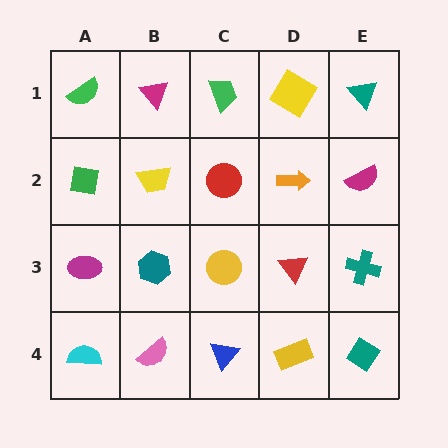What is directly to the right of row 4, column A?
A pink semicircle.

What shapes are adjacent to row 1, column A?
A green square (row 2, column A), a magenta triangle (row 1, column B).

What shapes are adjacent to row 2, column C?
A green trapezoid (row 1, column C), a yellow circle (row 3, column C), a yellow trapezoid (row 2, column B), an orange arrow (row 2, column D).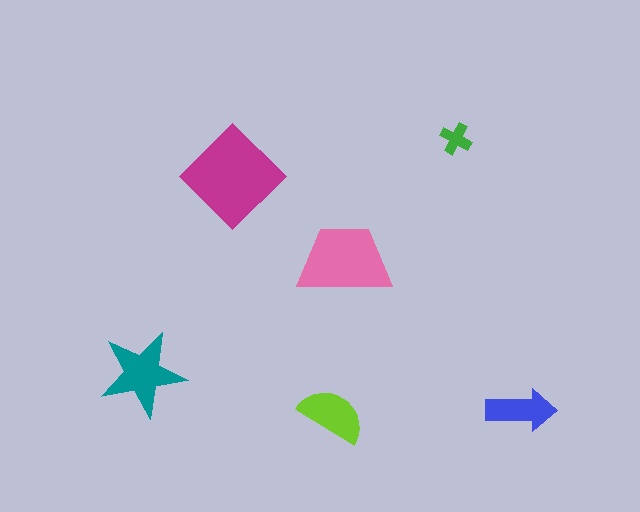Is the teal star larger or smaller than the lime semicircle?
Larger.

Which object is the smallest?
The green cross.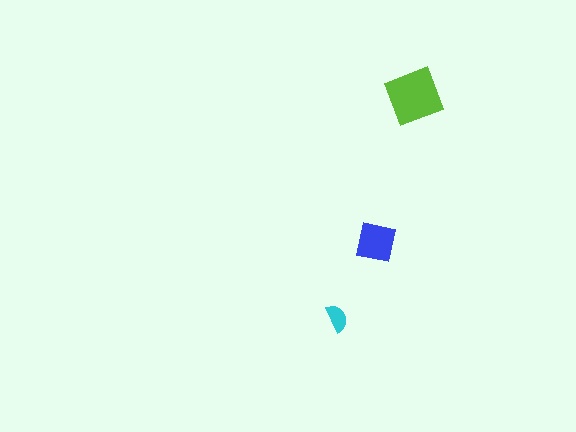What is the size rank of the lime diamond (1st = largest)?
1st.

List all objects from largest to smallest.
The lime diamond, the blue square, the cyan semicircle.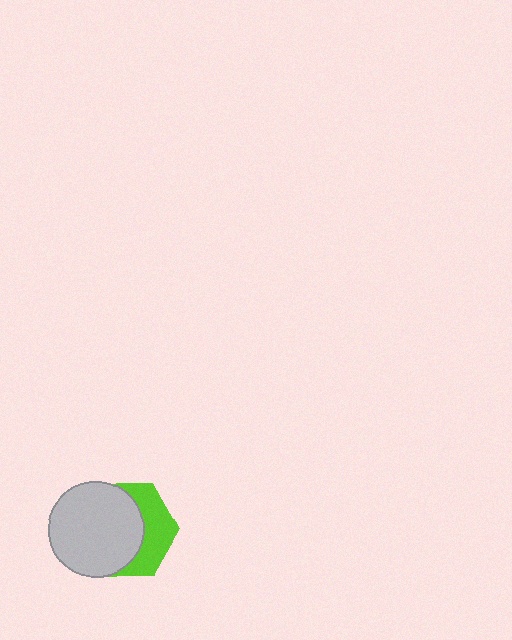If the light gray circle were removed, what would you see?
You would see the complete lime hexagon.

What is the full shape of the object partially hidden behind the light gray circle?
The partially hidden object is a lime hexagon.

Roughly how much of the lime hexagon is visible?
A small part of it is visible (roughly 39%).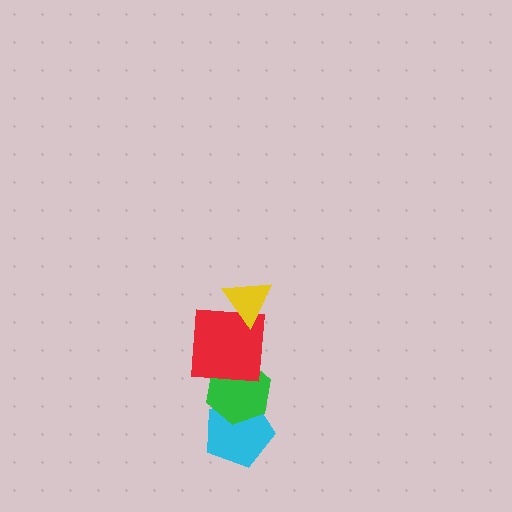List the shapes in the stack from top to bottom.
From top to bottom: the yellow triangle, the red square, the green hexagon, the cyan pentagon.